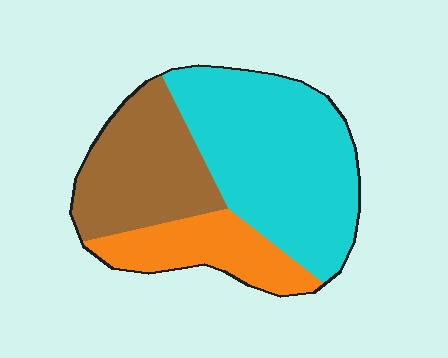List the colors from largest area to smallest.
From largest to smallest: cyan, brown, orange.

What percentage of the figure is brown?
Brown takes up between a quarter and a half of the figure.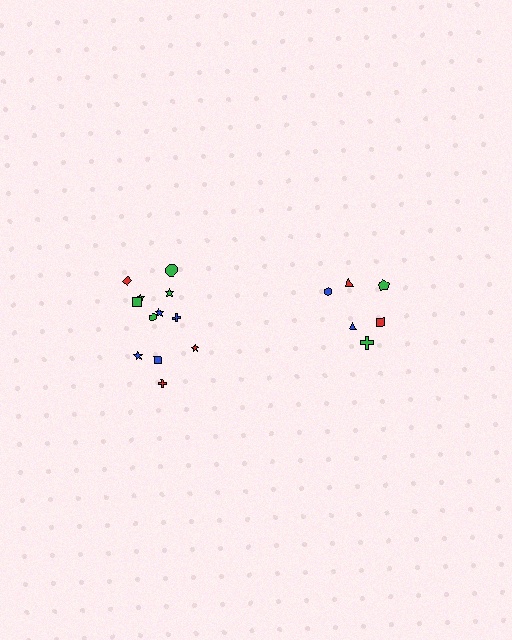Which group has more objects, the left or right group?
The left group.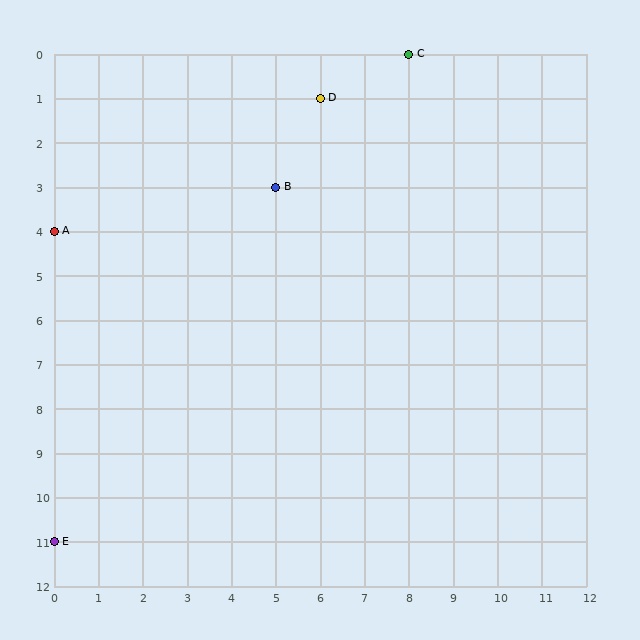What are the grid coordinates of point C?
Point C is at grid coordinates (8, 0).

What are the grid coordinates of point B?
Point B is at grid coordinates (5, 3).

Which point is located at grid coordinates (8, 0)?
Point C is at (8, 0).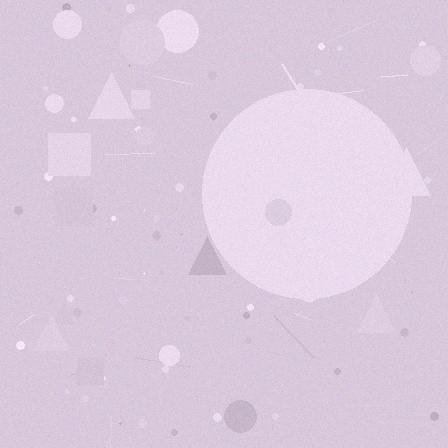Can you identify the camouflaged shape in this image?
The camouflaged shape is a circle.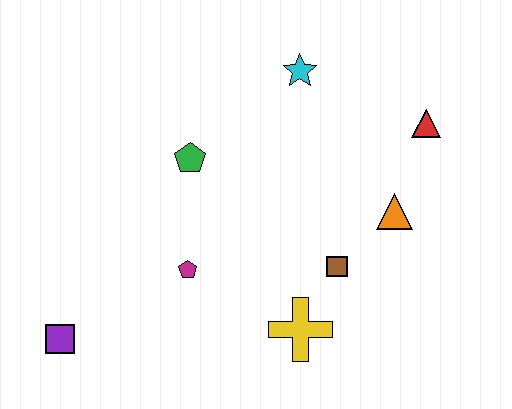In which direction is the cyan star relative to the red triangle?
The cyan star is to the left of the red triangle.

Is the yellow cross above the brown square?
No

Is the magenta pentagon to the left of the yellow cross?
Yes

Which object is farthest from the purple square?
The red triangle is farthest from the purple square.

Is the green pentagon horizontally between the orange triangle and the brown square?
No